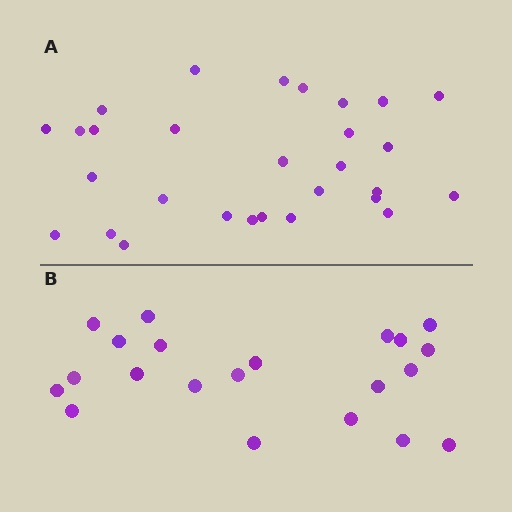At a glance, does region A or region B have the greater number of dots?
Region A (the top region) has more dots.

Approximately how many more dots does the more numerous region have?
Region A has roughly 8 or so more dots than region B.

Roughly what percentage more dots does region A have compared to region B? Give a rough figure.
About 40% more.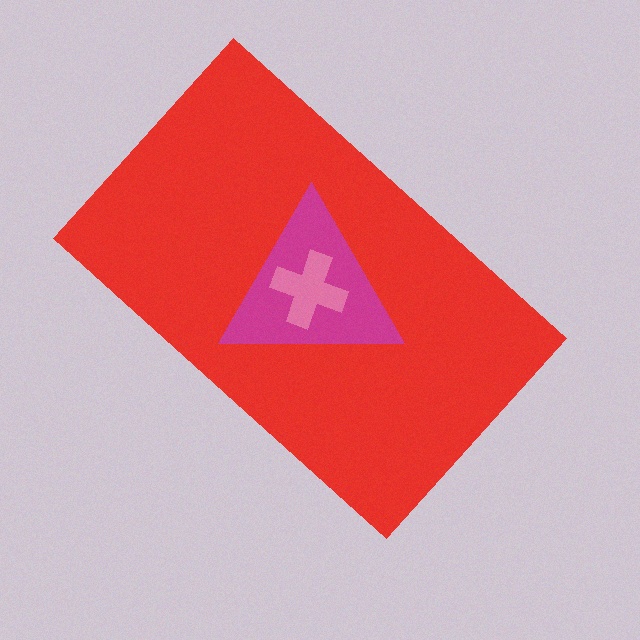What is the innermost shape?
The pink cross.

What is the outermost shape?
The red rectangle.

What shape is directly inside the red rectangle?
The magenta triangle.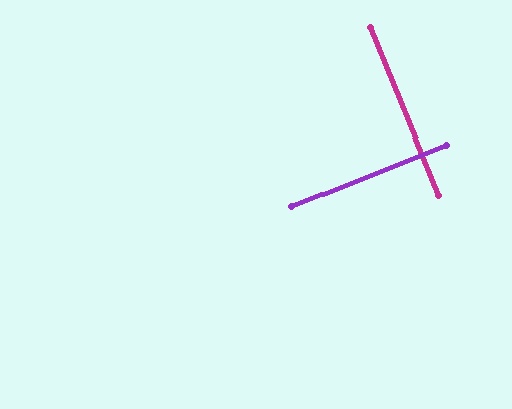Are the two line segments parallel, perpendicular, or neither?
Perpendicular — they meet at approximately 89°.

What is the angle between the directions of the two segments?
Approximately 89 degrees.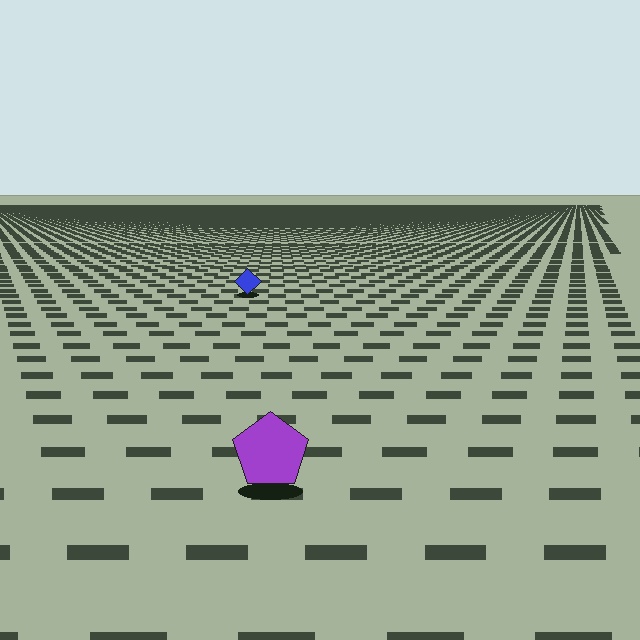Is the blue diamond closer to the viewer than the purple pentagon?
No. The purple pentagon is closer — you can tell from the texture gradient: the ground texture is coarser near it.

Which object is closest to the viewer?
The purple pentagon is closest. The texture marks near it are larger and more spread out.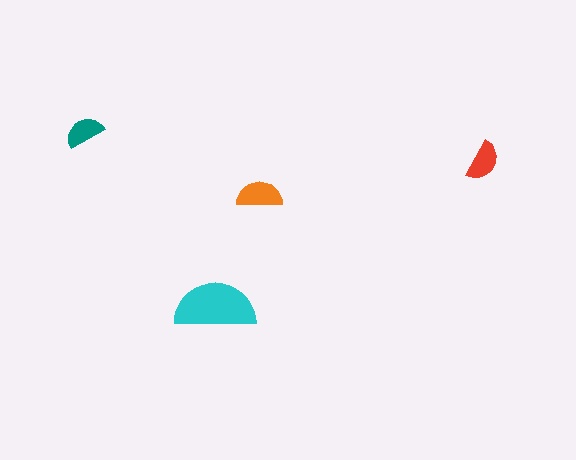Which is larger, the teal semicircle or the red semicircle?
The red one.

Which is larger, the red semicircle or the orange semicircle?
The orange one.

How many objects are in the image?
There are 4 objects in the image.